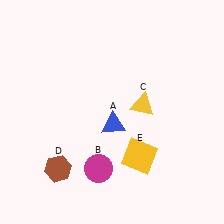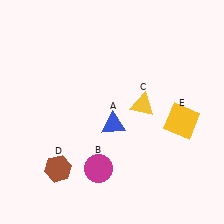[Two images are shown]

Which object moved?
The yellow square (E) moved right.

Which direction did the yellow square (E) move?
The yellow square (E) moved right.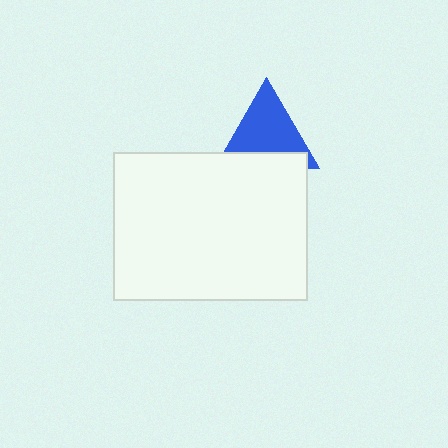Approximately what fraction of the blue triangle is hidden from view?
Roughly 32% of the blue triangle is hidden behind the white rectangle.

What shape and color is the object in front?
The object in front is a white rectangle.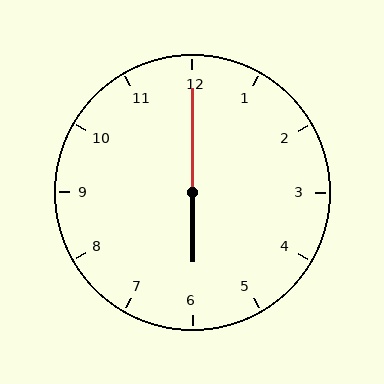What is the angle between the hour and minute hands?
Approximately 180 degrees.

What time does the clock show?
6:00.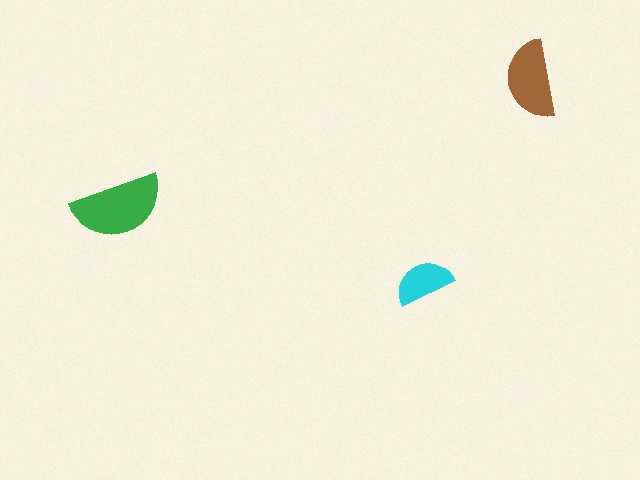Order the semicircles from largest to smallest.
the green one, the brown one, the cyan one.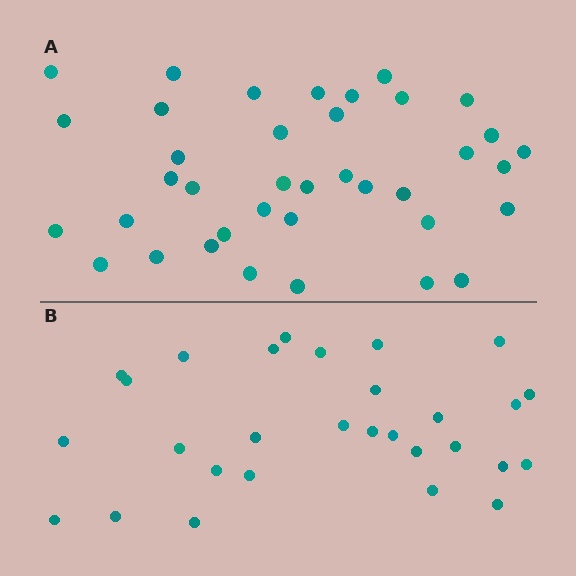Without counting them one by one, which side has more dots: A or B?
Region A (the top region) has more dots.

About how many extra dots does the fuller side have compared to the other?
Region A has roughly 8 or so more dots than region B.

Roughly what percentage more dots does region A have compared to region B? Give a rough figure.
About 30% more.